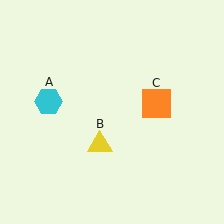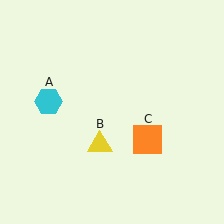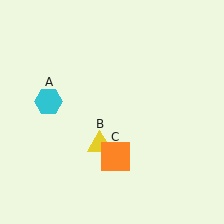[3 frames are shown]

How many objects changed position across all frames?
1 object changed position: orange square (object C).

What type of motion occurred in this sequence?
The orange square (object C) rotated clockwise around the center of the scene.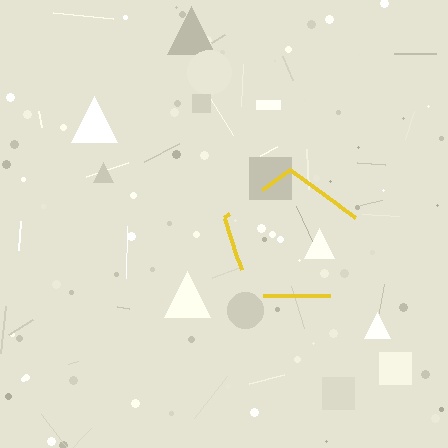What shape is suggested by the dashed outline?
The dashed outline suggests a pentagon.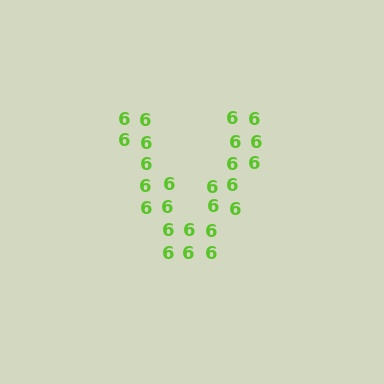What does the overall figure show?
The overall figure shows the letter V.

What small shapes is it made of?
It is made of small digit 6's.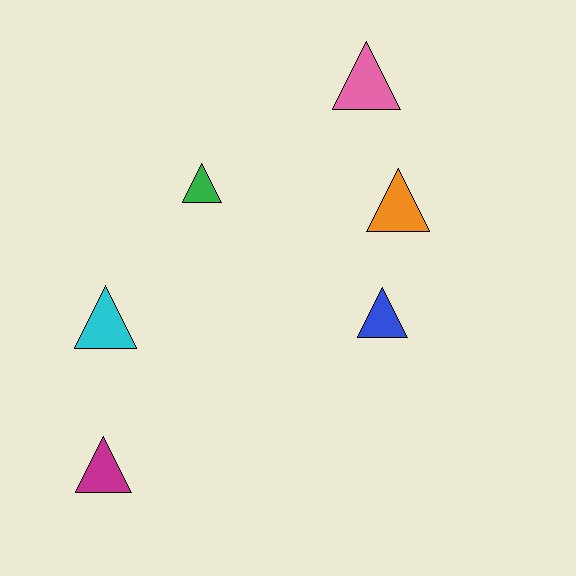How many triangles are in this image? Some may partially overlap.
There are 6 triangles.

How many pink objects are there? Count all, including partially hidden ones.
There is 1 pink object.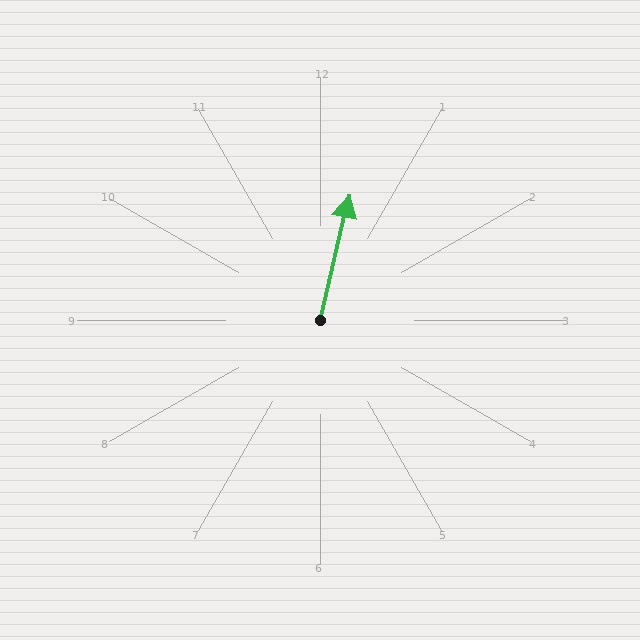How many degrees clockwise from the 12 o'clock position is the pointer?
Approximately 13 degrees.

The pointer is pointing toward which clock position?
Roughly 12 o'clock.